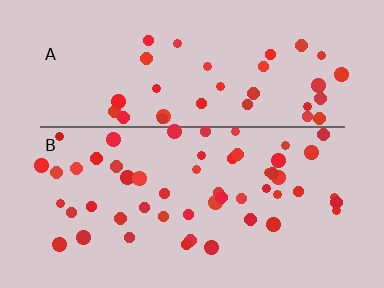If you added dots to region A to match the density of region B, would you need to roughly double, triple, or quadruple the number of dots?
Approximately double.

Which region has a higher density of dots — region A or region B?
B (the bottom).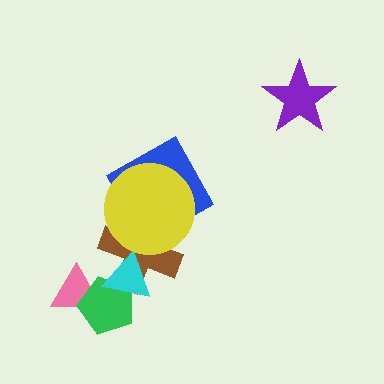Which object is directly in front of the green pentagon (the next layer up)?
The brown cross is directly in front of the green pentagon.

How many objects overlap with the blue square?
2 objects overlap with the blue square.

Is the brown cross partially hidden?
Yes, it is partially covered by another shape.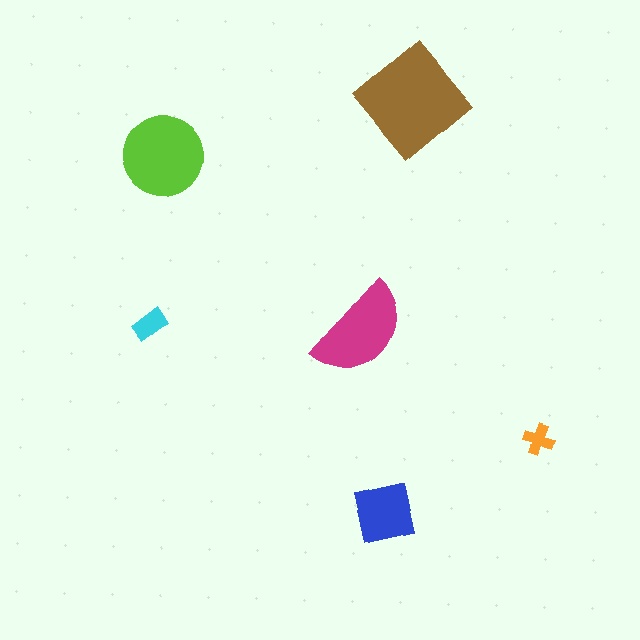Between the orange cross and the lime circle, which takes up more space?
The lime circle.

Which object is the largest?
The brown diamond.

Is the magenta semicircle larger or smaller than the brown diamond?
Smaller.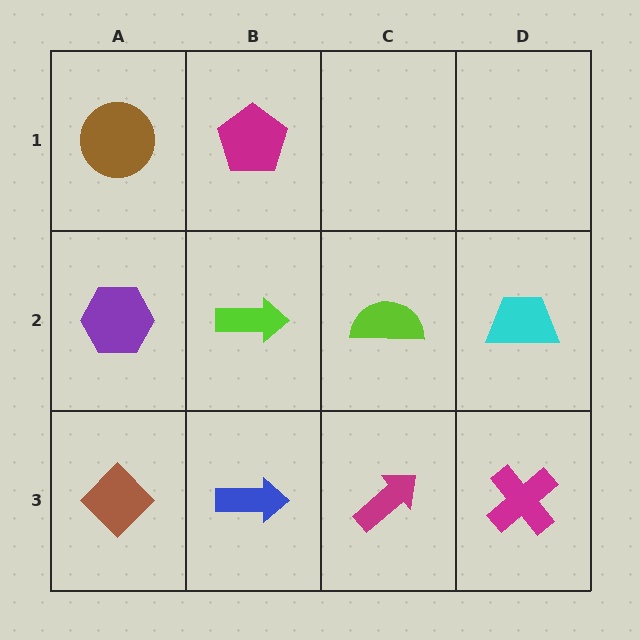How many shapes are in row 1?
2 shapes.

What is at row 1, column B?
A magenta pentagon.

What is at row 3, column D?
A magenta cross.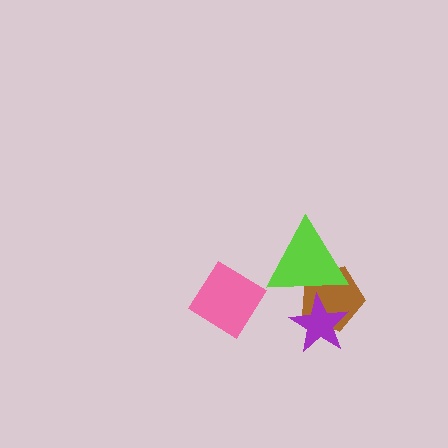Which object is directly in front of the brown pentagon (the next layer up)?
The purple star is directly in front of the brown pentagon.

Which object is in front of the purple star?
The lime triangle is in front of the purple star.